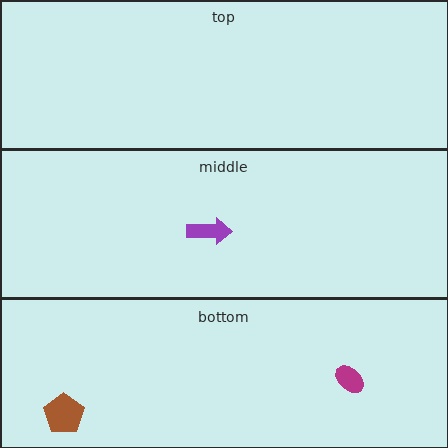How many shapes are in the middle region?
1.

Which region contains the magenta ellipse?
The bottom region.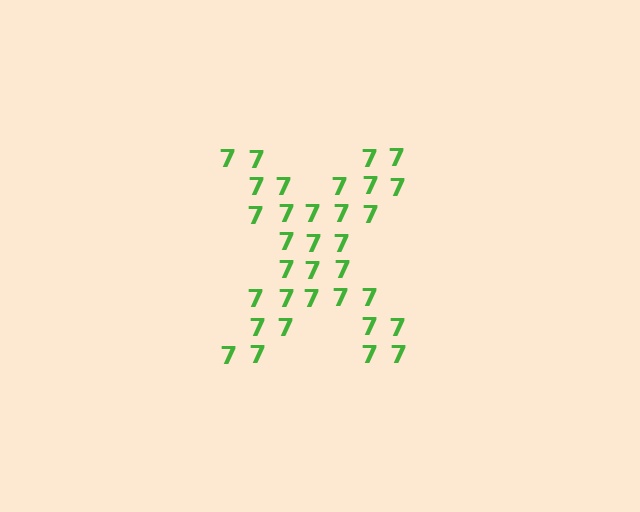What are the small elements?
The small elements are digit 7's.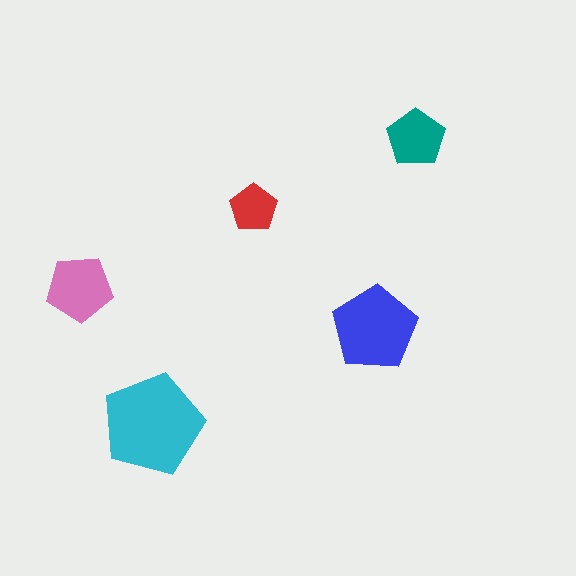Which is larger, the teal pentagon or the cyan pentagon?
The cyan one.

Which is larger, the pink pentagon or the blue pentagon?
The blue one.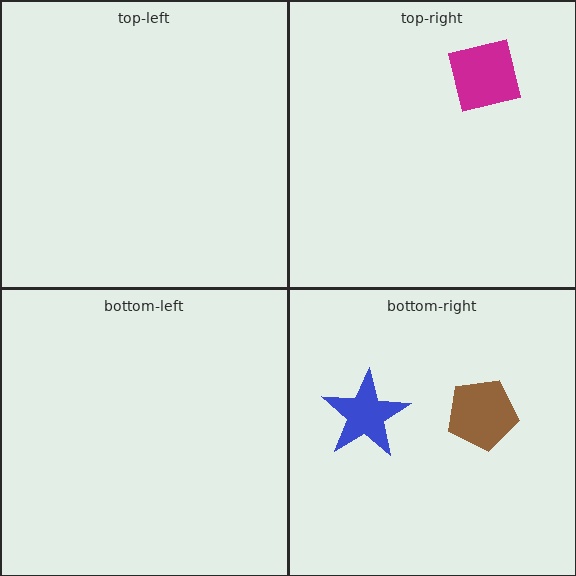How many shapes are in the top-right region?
1.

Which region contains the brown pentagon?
The bottom-right region.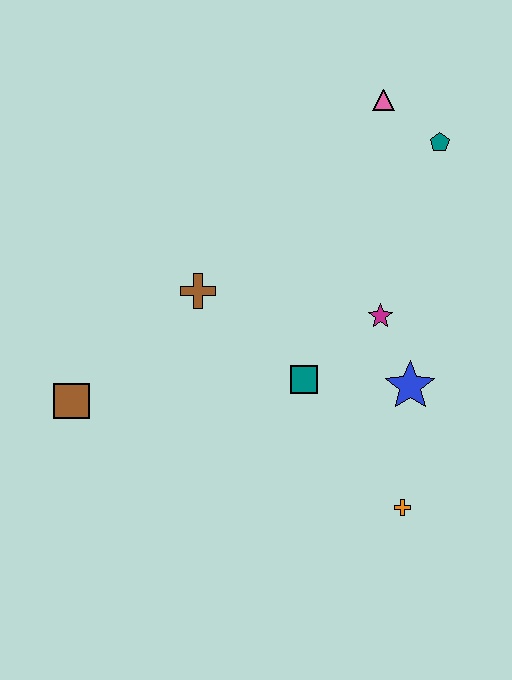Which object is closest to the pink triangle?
The teal pentagon is closest to the pink triangle.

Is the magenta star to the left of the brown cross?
No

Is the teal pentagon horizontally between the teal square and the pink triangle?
No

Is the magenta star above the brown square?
Yes